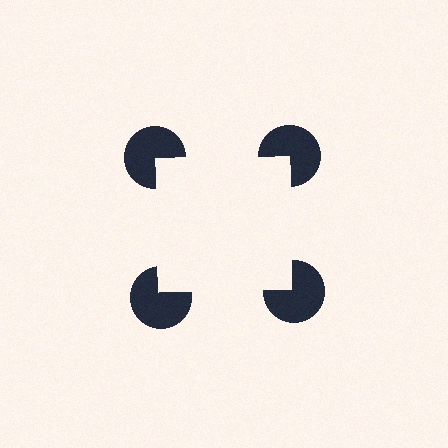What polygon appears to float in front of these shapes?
An illusory square — its edges are inferred from the aligned wedge cuts in the pac-man discs, not physically drawn.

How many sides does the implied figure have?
4 sides.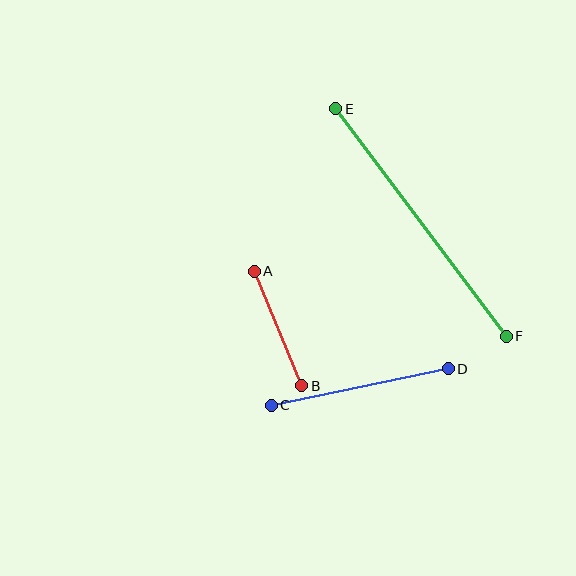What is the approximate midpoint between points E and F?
The midpoint is at approximately (421, 222) pixels.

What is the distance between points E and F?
The distance is approximately 285 pixels.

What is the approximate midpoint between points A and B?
The midpoint is at approximately (278, 328) pixels.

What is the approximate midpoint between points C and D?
The midpoint is at approximately (360, 387) pixels.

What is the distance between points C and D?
The distance is approximately 181 pixels.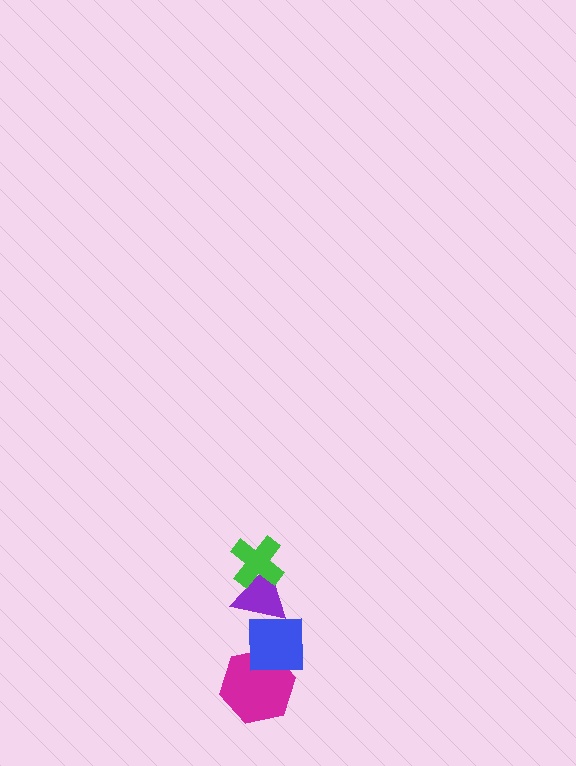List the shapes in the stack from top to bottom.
From top to bottom: the green cross, the purple triangle, the blue square, the magenta hexagon.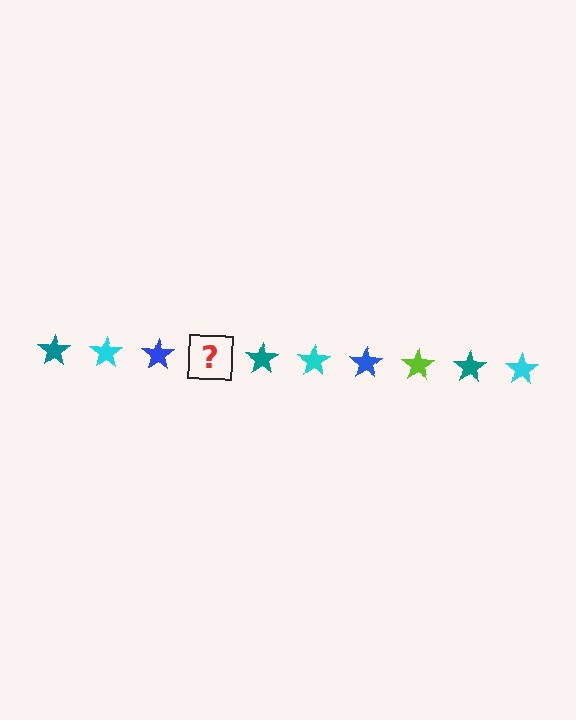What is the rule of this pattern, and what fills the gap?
The rule is that the pattern cycles through teal, cyan, blue, lime stars. The gap should be filled with a lime star.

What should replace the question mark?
The question mark should be replaced with a lime star.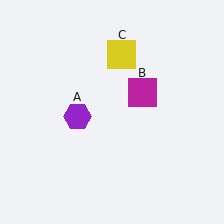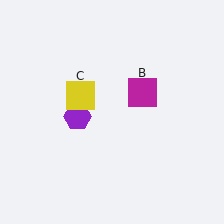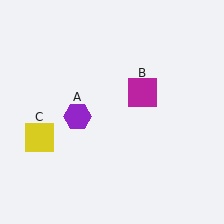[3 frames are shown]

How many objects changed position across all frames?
1 object changed position: yellow square (object C).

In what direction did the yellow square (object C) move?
The yellow square (object C) moved down and to the left.